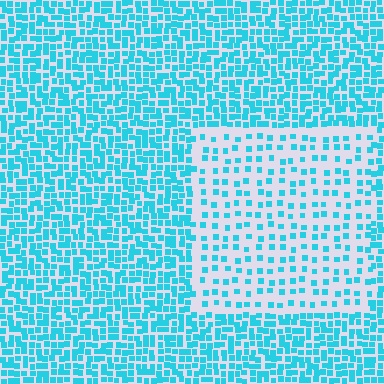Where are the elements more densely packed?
The elements are more densely packed outside the rectangle boundary.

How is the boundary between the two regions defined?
The boundary is defined by a change in element density (approximately 2.4x ratio). All elements are the same color, size, and shape.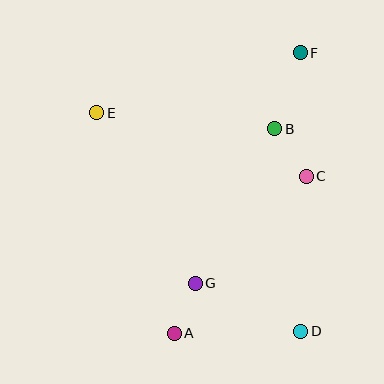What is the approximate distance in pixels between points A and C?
The distance between A and C is approximately 205 pixels.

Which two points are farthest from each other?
Points A and F are farthest from each other.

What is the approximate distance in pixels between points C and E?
The distance between C and E is approximately 219 pixels.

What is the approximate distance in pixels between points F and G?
The distance between F and G is approximately 253 pixels.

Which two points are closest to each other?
Points A and G are closest to each other.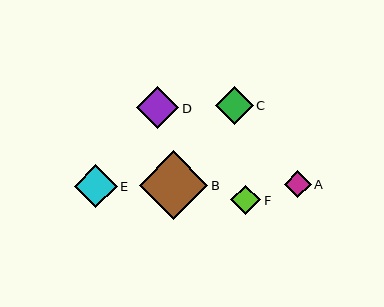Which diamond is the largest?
Diamond B is the largest with a size of approximately 69 pixels.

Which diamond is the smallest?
Diamond A is the smallest with a size of approximately 27 pixels.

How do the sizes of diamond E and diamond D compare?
Diamond E and diamond D are approximately the same size.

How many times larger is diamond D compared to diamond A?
Diamond D is approximately 1.5 times the size of diamond A.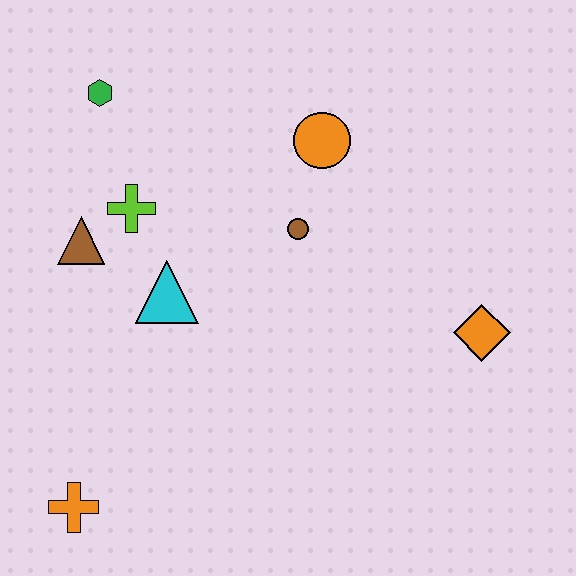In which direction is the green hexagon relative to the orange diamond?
The green hexagon is to the left of the orange diamond.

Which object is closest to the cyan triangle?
The lime cross is closest to the cyan triangle.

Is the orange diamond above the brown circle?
No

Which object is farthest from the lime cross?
The orange diamond is farthest from the lime cross.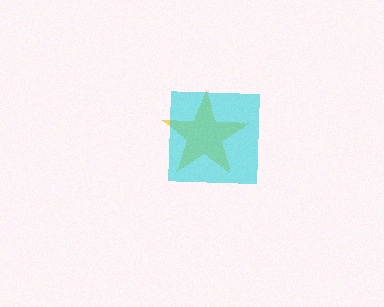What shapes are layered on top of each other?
The layered shapes are: a yellow star, a cyan square.